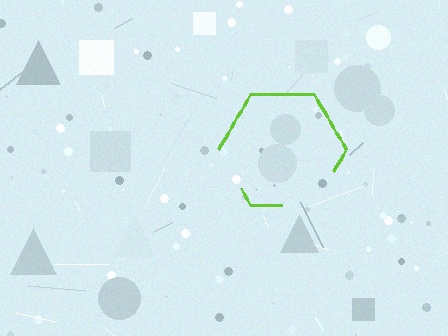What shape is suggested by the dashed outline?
The dashed outline suggests a hexagon.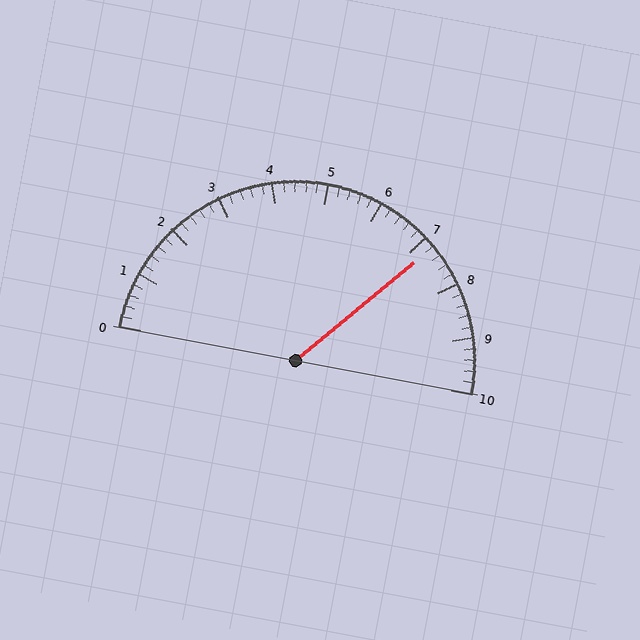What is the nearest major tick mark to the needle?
The nearest major tick mark is 7.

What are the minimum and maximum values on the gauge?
The gauge ranges from 0 to 10.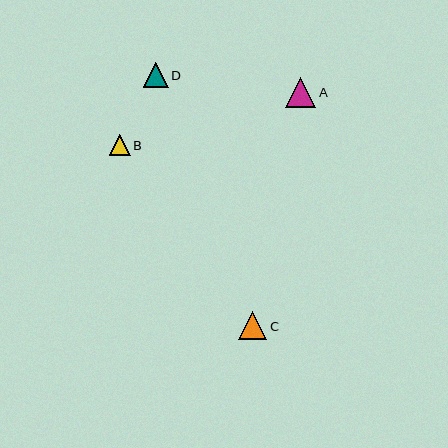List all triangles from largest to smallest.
From largest to smallest: A, C, D, B.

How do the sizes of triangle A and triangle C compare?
Triangle A and triangle C are approximately the same size.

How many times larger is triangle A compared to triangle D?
Triangle A is approximately 1.2 times the size of triangle D.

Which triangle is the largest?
Triangle A is the largest with a size of approximately 30 pixels.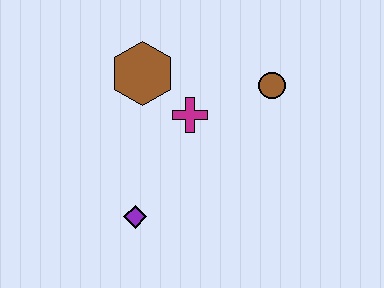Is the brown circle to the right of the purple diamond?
Yes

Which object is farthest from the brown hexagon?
The purple diamond is farthest from the brown hexagon.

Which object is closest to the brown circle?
The magenta cross is closest to the brown circle.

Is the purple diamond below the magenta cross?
Yes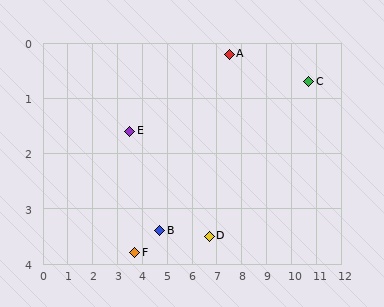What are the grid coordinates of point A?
Point A is at approximately (7.5, 0.2).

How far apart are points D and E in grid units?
Points D and E are about 3.7 grid units apart.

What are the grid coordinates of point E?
Point E is at approximately (3.5, 1.6).